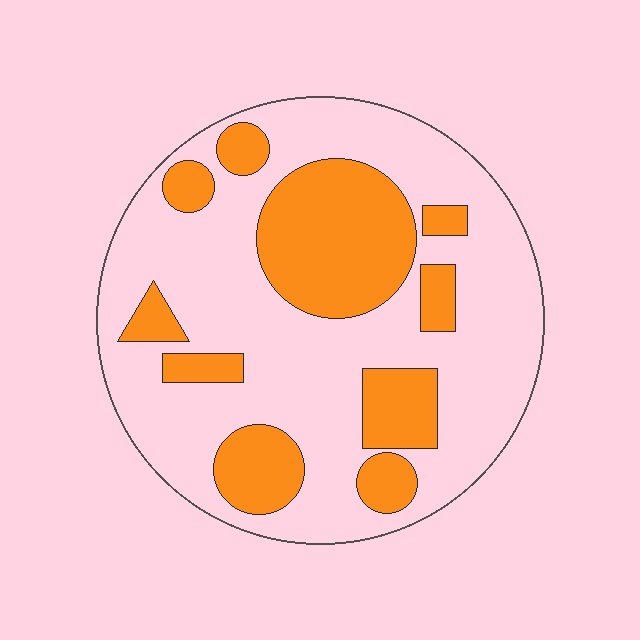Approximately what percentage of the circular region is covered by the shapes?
Approximately 30%.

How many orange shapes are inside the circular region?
10.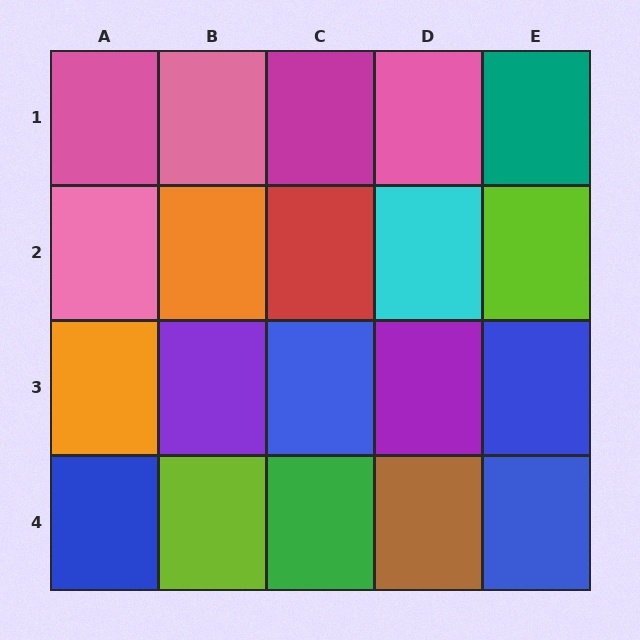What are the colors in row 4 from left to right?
Blue, lime, green, brown, blue.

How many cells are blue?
4 cells are blue.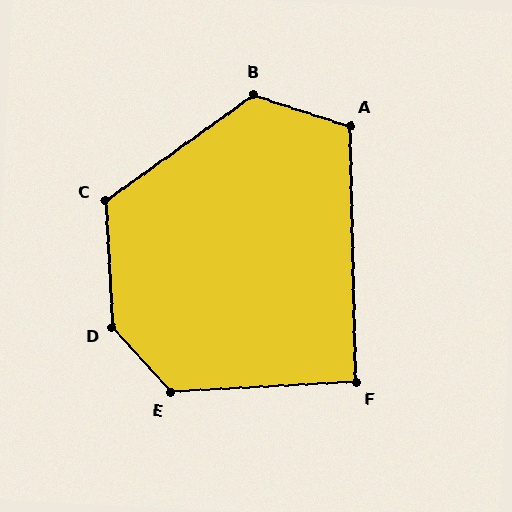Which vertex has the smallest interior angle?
F, at approximately 92 degrees.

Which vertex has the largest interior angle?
D, at approximately 141 degrees.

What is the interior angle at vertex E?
Approximately 129 degrees (obtuse).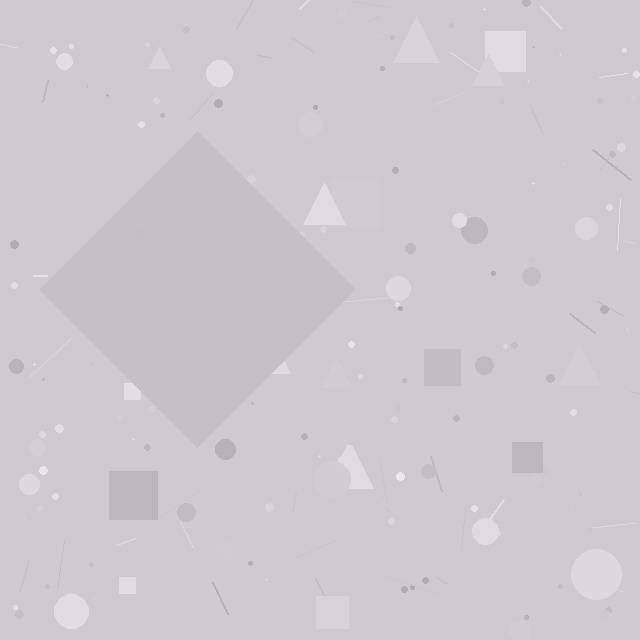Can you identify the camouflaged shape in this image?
The camouflaged shape is a diamond.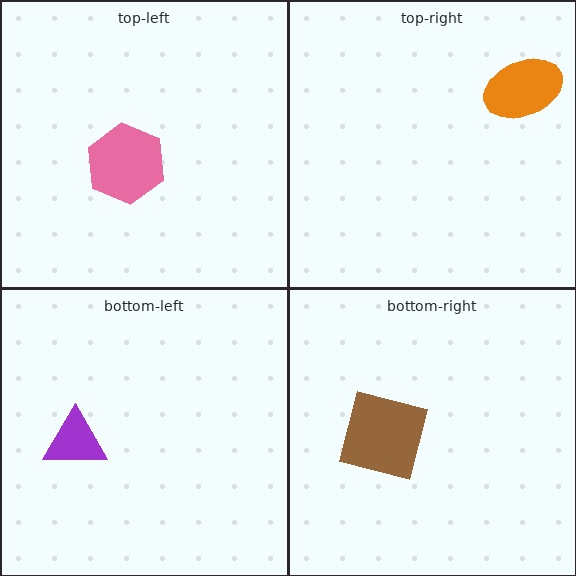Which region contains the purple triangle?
The bottom-left region.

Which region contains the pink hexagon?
The top-left region.